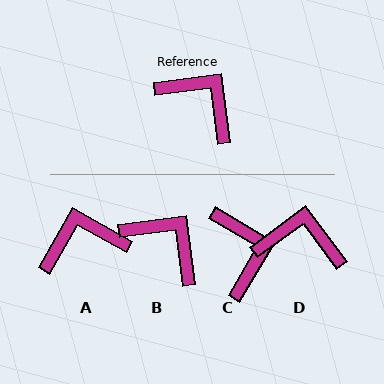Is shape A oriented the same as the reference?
No, it is off by about 54 degrees.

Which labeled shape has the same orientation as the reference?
B.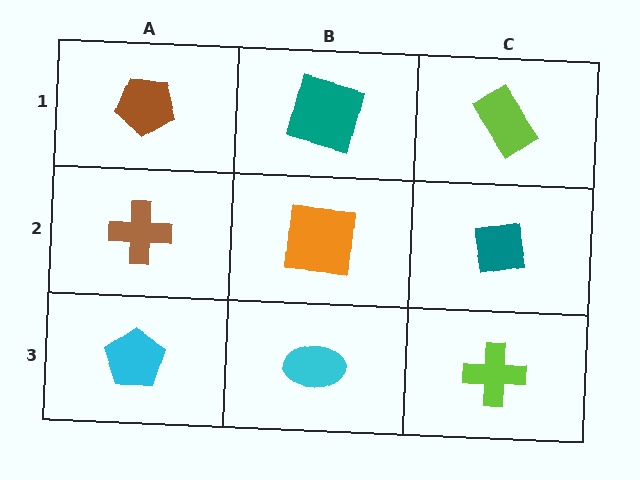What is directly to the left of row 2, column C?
An orange square.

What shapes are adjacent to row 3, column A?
A brown cross (row 2, column A), a cyan ellipse (row 3, column B).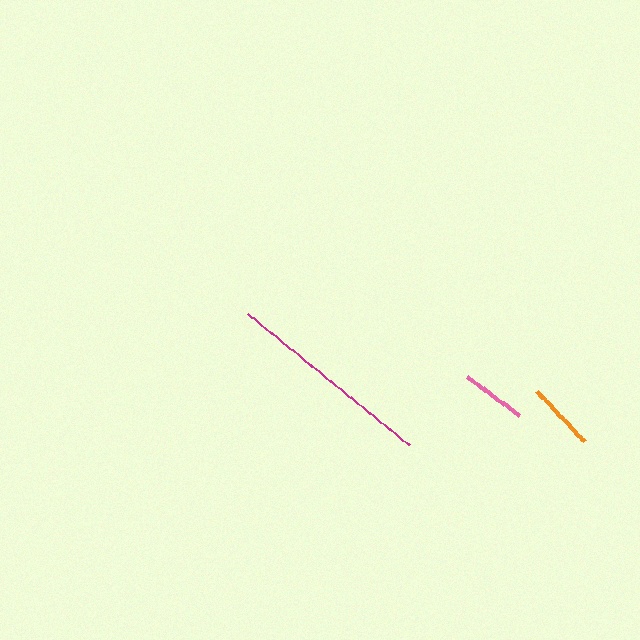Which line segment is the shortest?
The pink line is the shortest at approximately 65 pixels.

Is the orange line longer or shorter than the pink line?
The orange line is longer than the pink line.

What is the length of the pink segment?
The pink segment is approximately 65 pixels long.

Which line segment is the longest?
The magenta line is the longest at approximately 209 pixels.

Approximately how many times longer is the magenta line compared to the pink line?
The magenta line is approximately 3.2 times the length of the pink line.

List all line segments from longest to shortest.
From longest to shortest: magenta, orange, pink.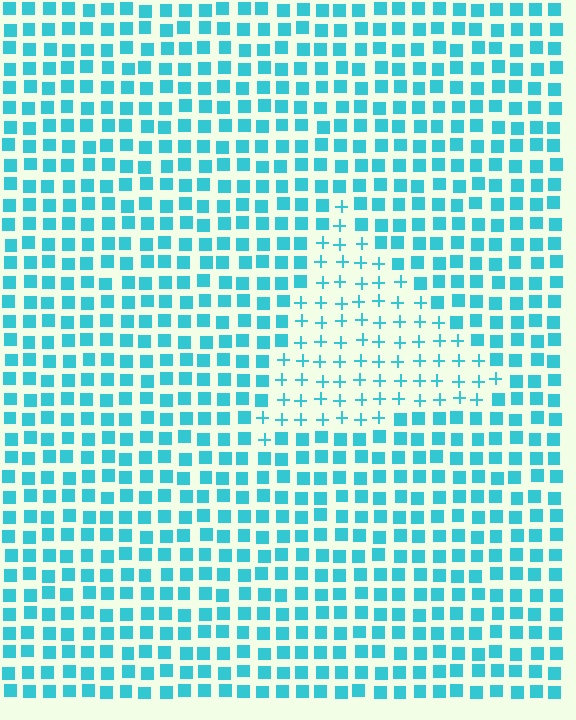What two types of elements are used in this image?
The image uses plus signs inside the triangle region and squares outside it.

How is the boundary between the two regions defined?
The boundary is defined by a change in element shape: plus signs inside vs. squares outside. All elements share the same color and spacing.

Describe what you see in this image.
The image is filled with small cyan elements arranged in a uniform grid. A triangle-shaped region contains plus signs, while the surrounding area contains squares. The boundary is defined purely by the change in element shape.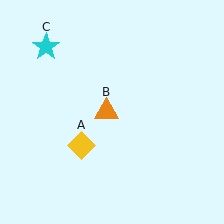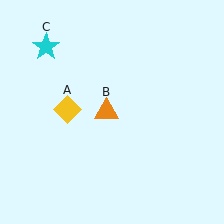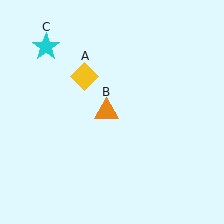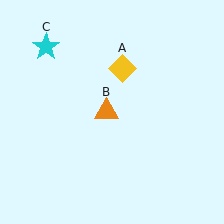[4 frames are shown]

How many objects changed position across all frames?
1 object changed position: yellow diamond (object A).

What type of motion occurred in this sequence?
The yellow diamond (object A) rotated clockwise around the center of the scene.